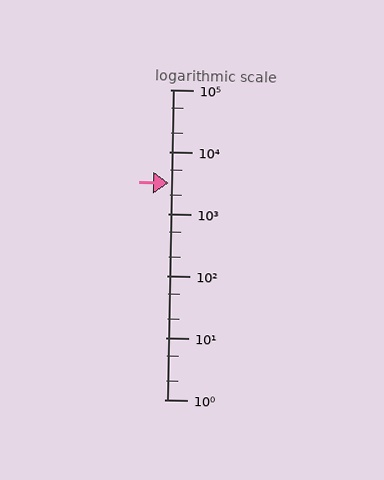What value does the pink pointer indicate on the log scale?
The pointer indicates approximately 3100.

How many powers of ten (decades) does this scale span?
The scale spans 5 decades, from 1 to 100000.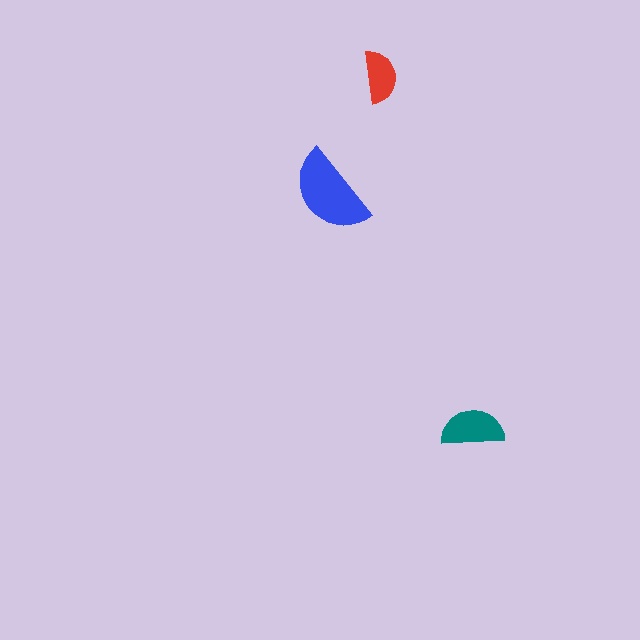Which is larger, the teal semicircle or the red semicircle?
The teal one.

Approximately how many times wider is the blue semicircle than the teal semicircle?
About 1.5 times wider.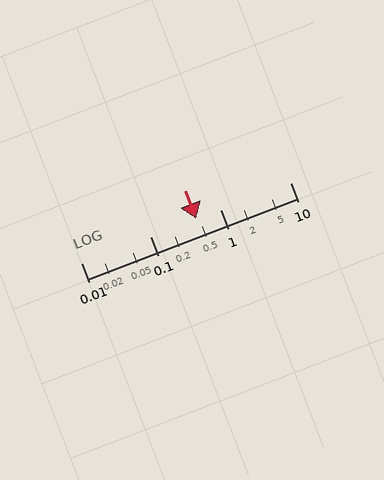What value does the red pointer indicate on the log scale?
The pointer indicates approximately 0.45.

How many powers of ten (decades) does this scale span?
The scale spans 3 decades, from 0.01 to 10.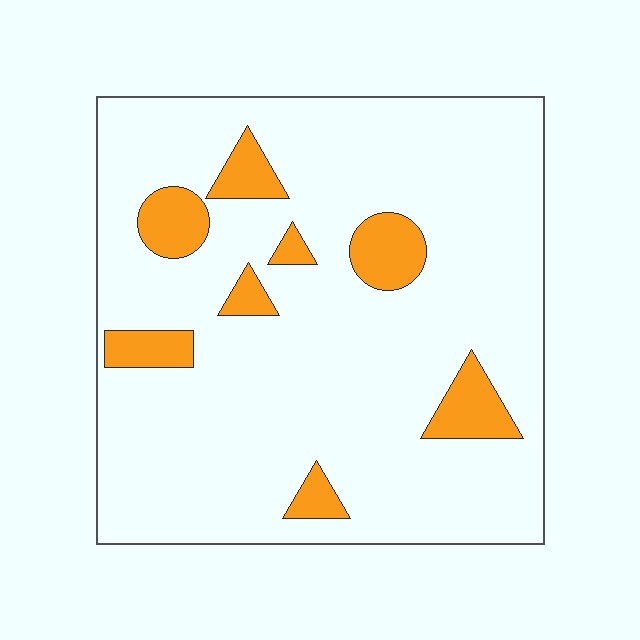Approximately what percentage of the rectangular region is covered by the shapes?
Approximately 15%.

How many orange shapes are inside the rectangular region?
8.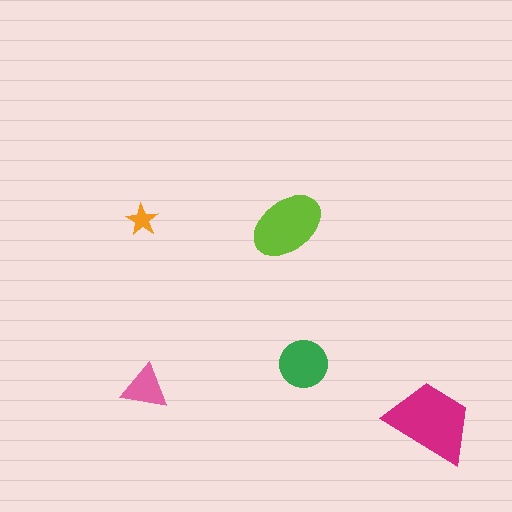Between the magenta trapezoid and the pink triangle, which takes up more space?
The magenta trapezoid.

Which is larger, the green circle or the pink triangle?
The green circle.